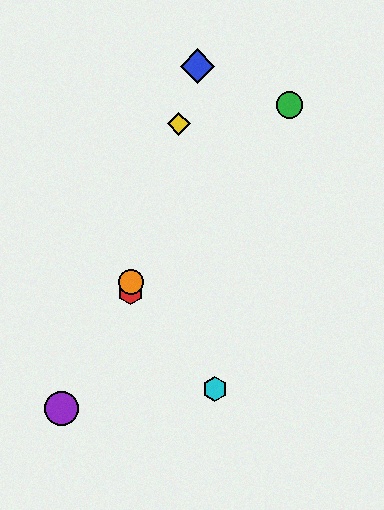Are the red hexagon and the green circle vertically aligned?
No, the red hexagon is at x≈131 and the green circle is at x≈289.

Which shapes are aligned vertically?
The red hexagon, the orange circle are aligned vertically.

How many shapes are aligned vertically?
2 shapes (the red hexagon, the orange circle) are aligned vertically.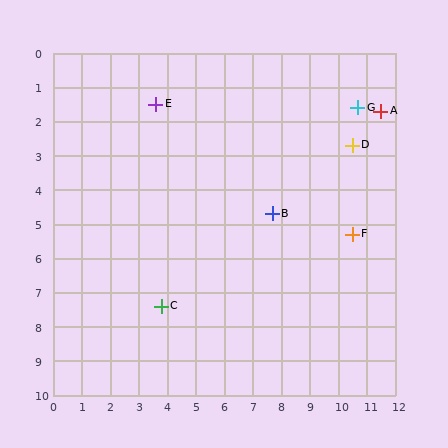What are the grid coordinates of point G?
Point G is at approximately (10.7, 1.6).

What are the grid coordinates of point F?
Point F is at approximately (10.5, 5.3).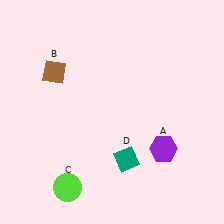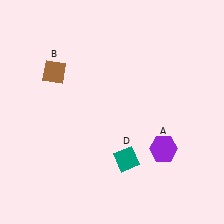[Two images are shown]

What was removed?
The lime circle (C) was removed in Image 2.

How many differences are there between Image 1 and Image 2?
There is 1 difference between the two images.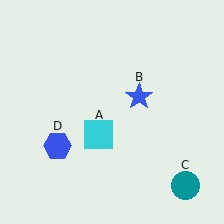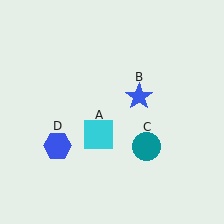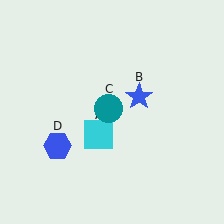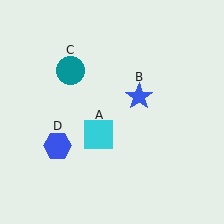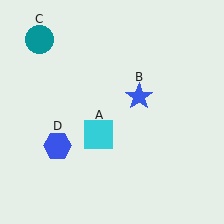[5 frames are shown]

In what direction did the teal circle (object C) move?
The teal circle (object C) moved up and to the left.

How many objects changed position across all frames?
1 object changed position: teal circle (object C).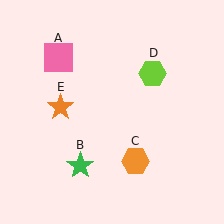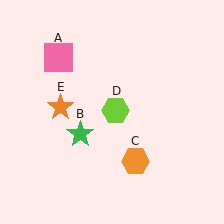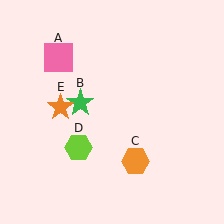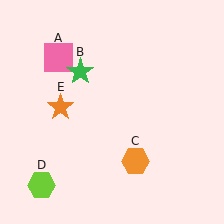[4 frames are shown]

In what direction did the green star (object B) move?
The green star (object B) moved up.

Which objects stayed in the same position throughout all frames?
Pink square (object A) and orange hexagon (object C) and orange star (object E) remained stationary.